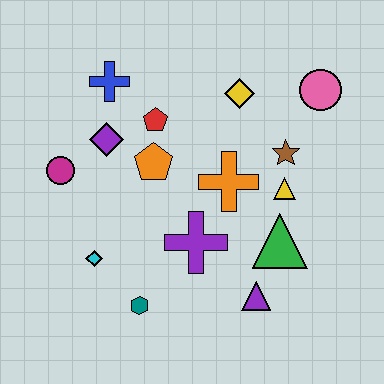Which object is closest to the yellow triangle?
The brown star is closest to the yellow triangle.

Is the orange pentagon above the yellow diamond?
No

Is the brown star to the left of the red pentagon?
No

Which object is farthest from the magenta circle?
The pink circle is farthest from the magenta circle.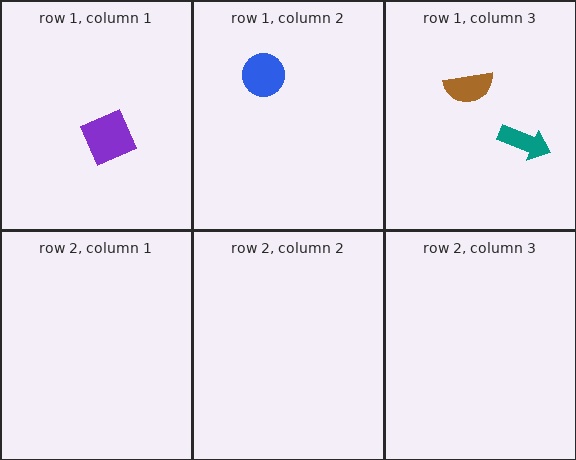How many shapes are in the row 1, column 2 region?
1.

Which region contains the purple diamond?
The row 1, column 1 region.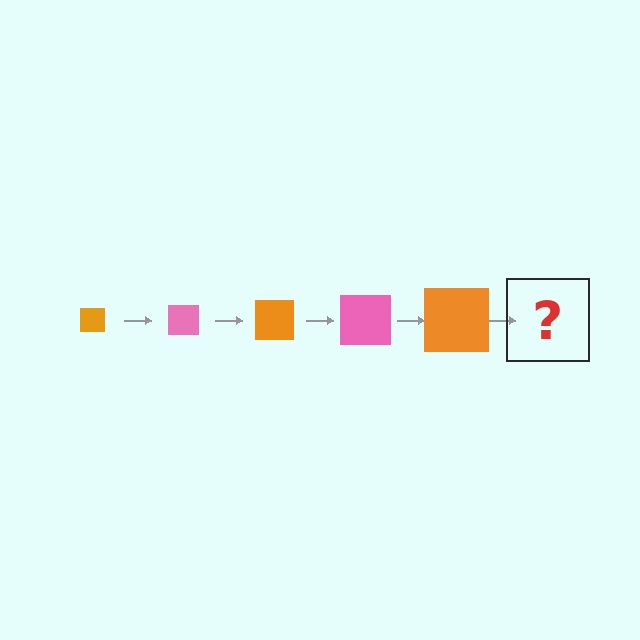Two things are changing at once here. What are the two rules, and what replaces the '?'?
The two rules are that the square grows larger each step and the color cycles through orange and pink. The '?' should be a pink square, larger than the previous one.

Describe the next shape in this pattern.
It should be a pink square, larger than the previous one.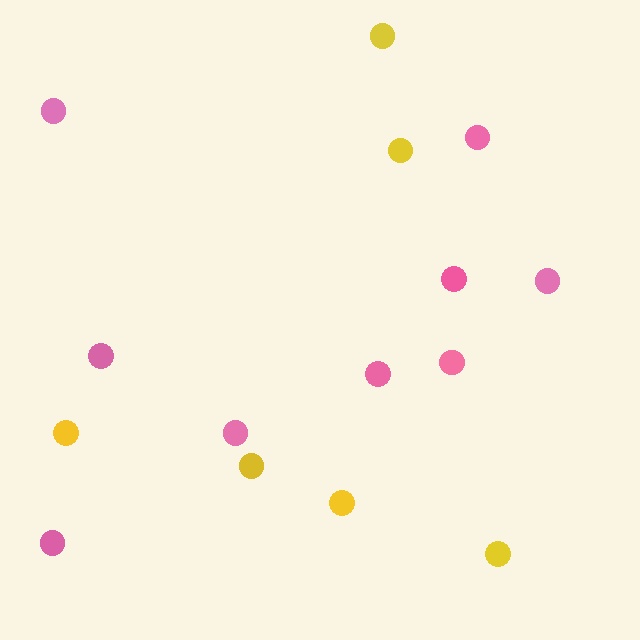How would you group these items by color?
There are 2 groups: one group of yellow circles (6) and one group of pink circles (9).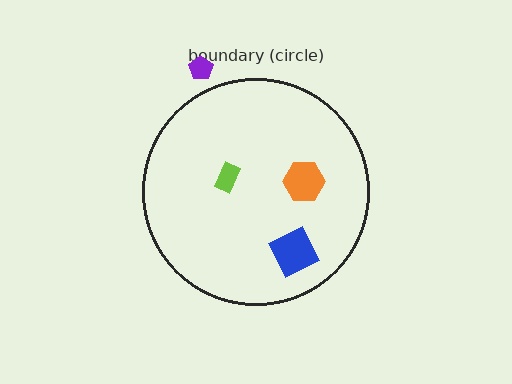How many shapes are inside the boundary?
3 inside, 1 outside.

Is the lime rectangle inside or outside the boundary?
Inside.